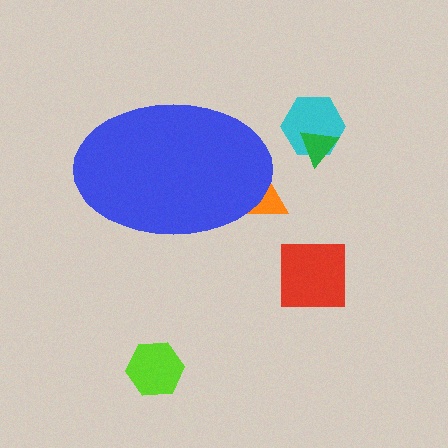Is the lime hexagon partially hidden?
No, the lime hexagon is fully visible.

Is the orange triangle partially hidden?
Yes, the orange triangle is partially hidden behind the blue ellipse.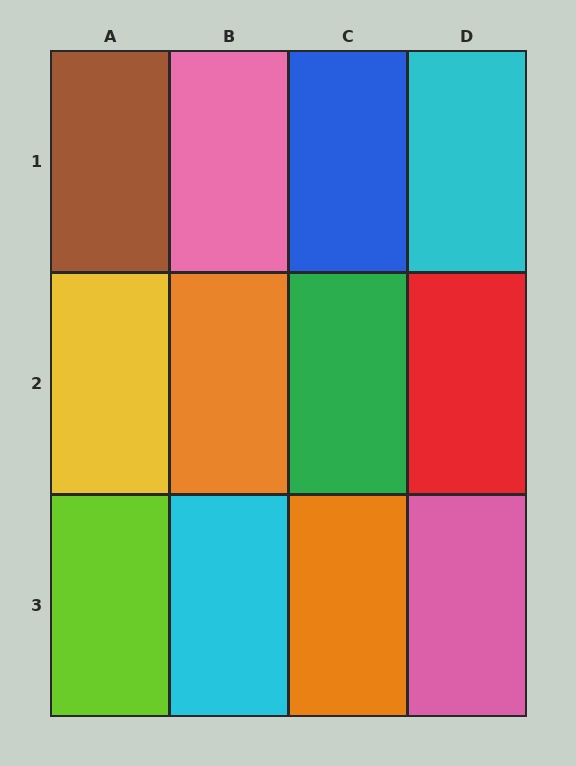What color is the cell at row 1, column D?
Cyan.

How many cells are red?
1 cell is red.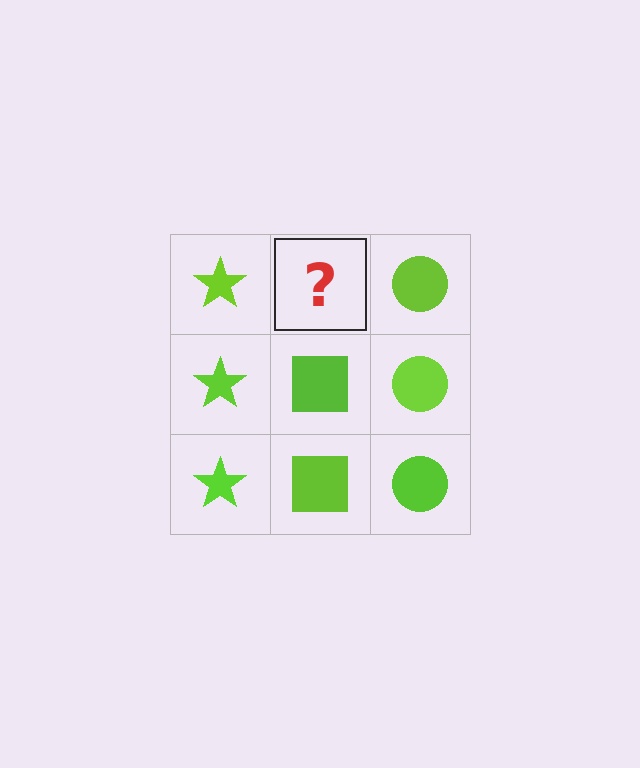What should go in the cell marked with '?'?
The missing cell should contain a lime square.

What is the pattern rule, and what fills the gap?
The rule is that each column has a consistent shape. The gap should be filled with a lime square.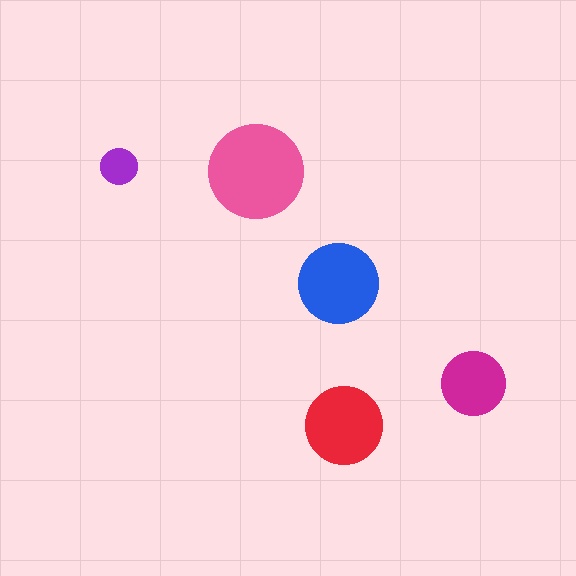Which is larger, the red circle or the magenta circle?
The red one.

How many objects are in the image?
There are 5 objects in the image.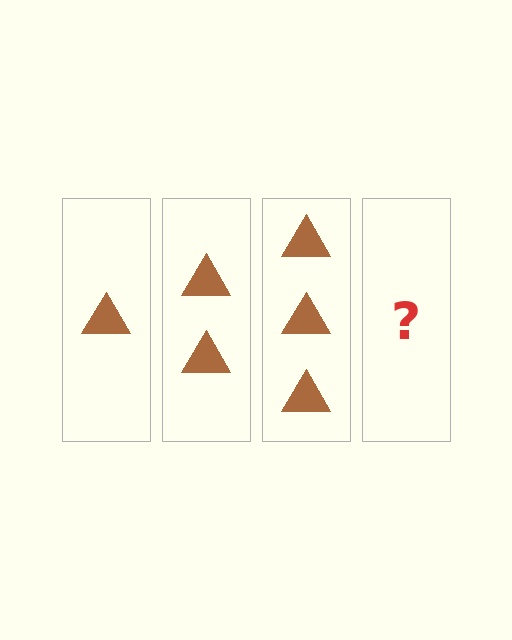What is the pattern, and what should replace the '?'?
The pattern is that each step adds one more triangle. The '?' should be 4 triangles.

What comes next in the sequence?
The next element should be 4 triangles.